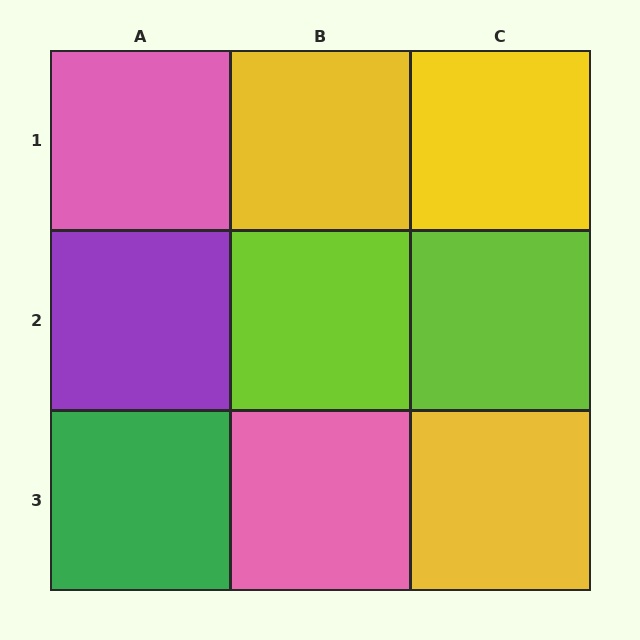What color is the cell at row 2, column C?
Lime.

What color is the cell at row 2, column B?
Lime.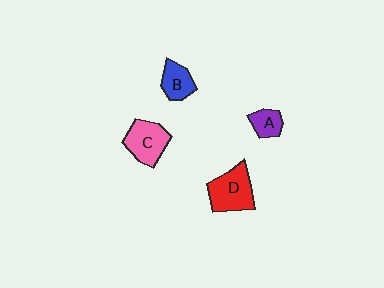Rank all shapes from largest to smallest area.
From largest to smallest: D (red), C (pink), B (blue), A (purple).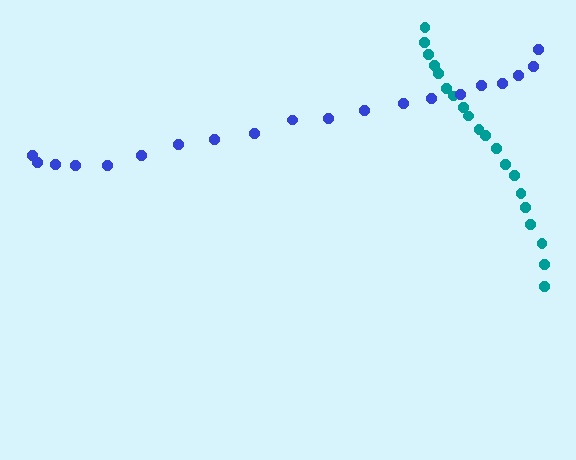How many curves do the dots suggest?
There are 2 distinct paths.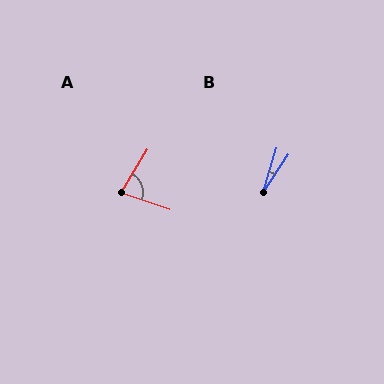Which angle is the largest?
A, at approximately 78 degrees.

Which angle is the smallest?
B, at approximately 16 degrees.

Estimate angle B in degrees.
Approximately 16 degrees.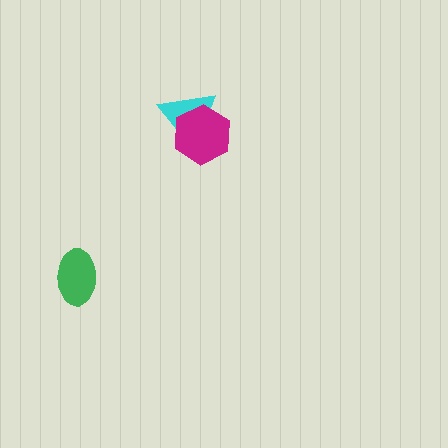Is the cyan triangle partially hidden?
Yes, it is partially covered by another shape.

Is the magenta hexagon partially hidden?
No, no other shape covers it.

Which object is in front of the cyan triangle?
The magenta hexagon is in front of the cyan triangle.